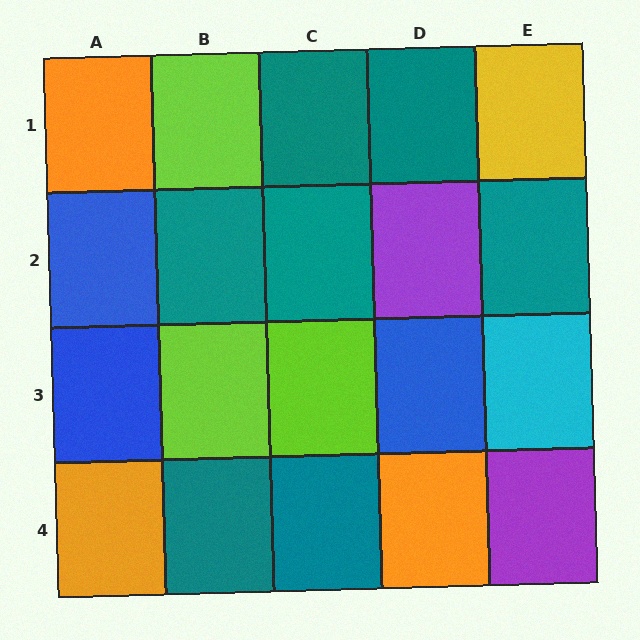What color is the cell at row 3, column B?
Lime.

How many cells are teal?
7 cells are teal.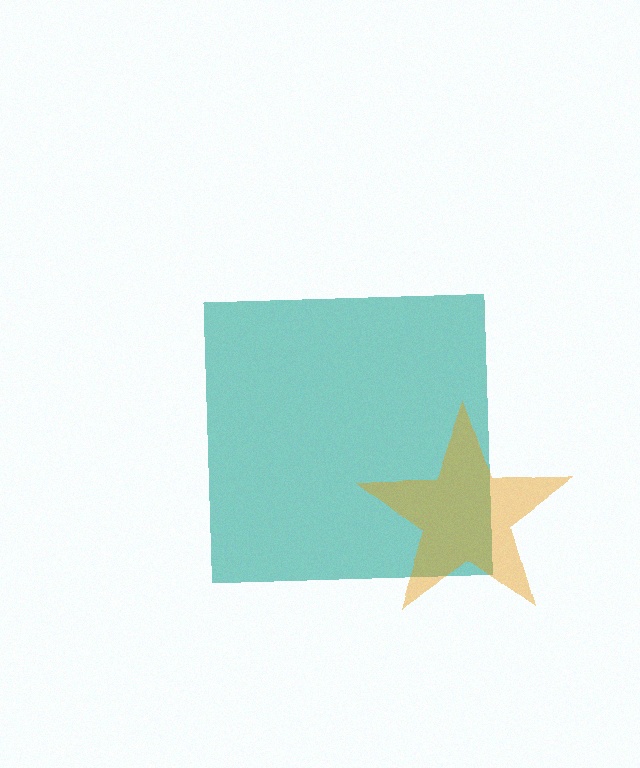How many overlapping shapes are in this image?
There are 2 overlapping shapes in the image.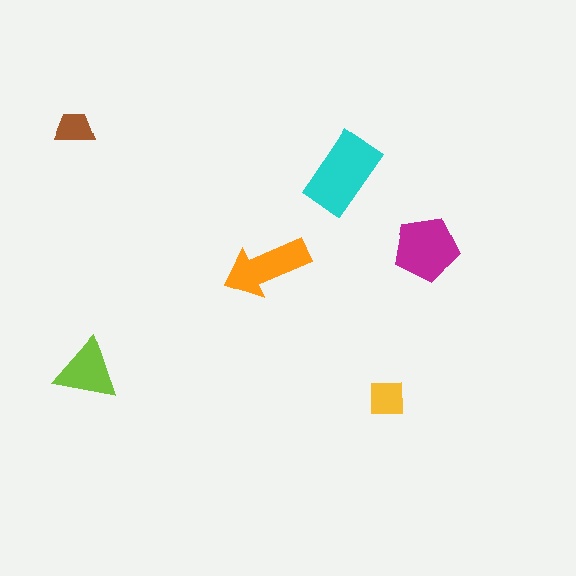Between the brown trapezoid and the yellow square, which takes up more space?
The yellow square.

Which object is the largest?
The cyan rectangle.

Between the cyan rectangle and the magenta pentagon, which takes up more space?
The cyan rectangle.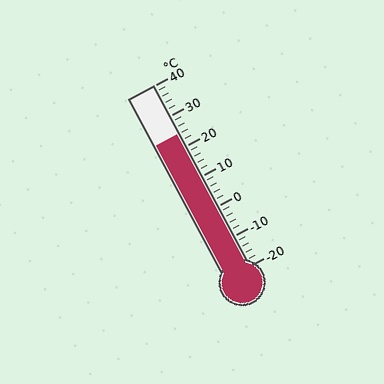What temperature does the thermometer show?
The thermometer shows approximately 24°C.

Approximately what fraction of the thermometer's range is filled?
The thermometer is filled to approximately 75% of its range.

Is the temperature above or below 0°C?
The temperature is above 0°C.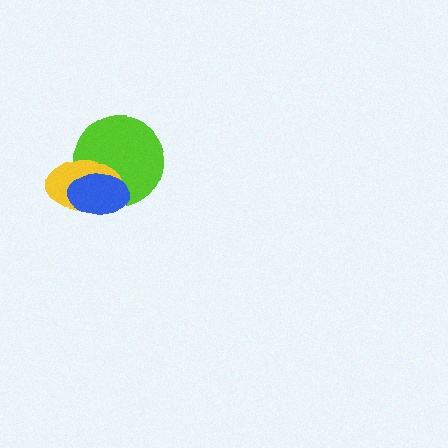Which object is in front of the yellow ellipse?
The blue ellipse is in front of the yellow ellipse.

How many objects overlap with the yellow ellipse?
2 objects overlap with the yellow ellipse.